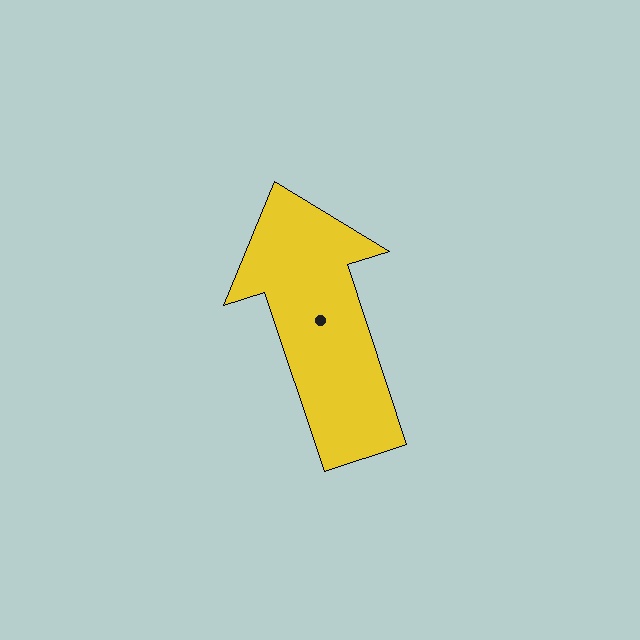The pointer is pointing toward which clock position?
Roughly 11 o'clock.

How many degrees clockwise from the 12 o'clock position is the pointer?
Approximately 342 degrees.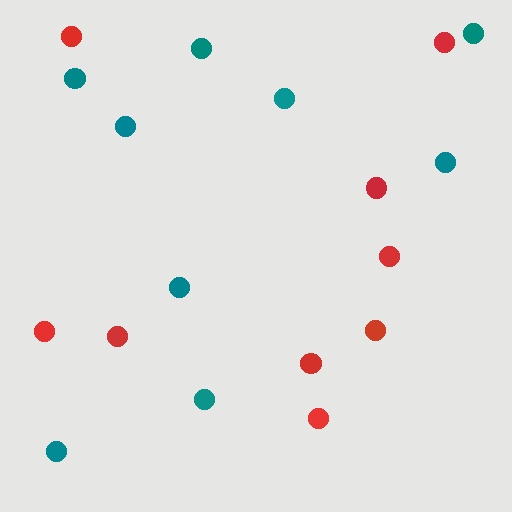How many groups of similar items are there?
There are 2 groups: one group of teal circles (9) and one group of red circles (9).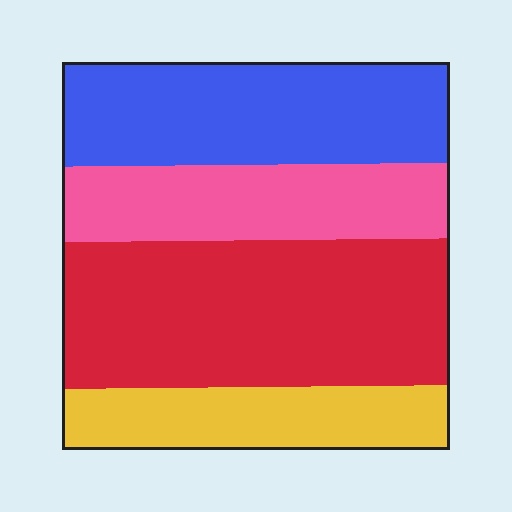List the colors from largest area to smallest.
From largest to smallest: red, blue, pink, yellow.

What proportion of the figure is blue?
Blue covers about 25% of the figure.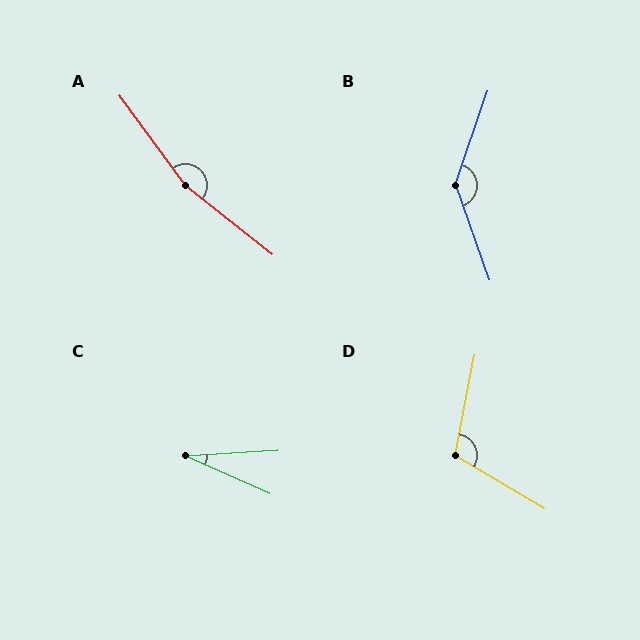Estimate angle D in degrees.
Approximately 110 degrees.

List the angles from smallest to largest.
C (27°), D (110°), B (142°), A (165°).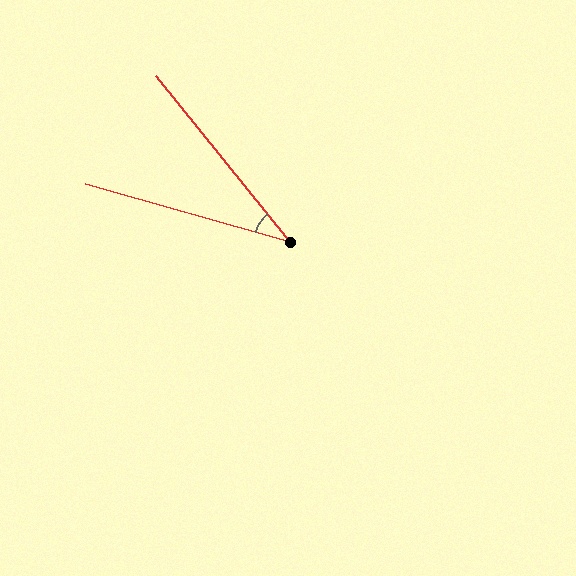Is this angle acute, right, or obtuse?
It is acute.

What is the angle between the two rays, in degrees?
Approximately 35 degrees.